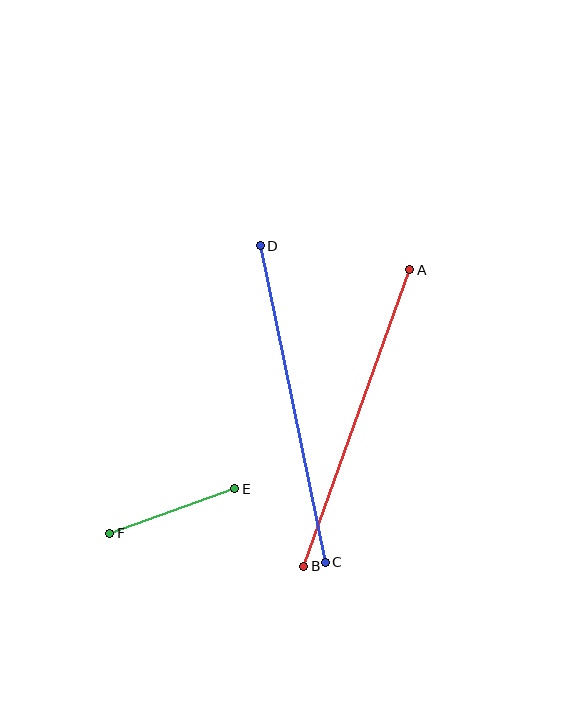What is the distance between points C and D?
The distance is approximately 323 pixels.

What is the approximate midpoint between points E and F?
The midpoint is at approximately (172, 511) pixels.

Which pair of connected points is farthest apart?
Points C and D are farthest apart.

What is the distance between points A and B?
The distance is approximately 315 pixels.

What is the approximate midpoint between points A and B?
The midpoint is at approximately (357, 418) pixels.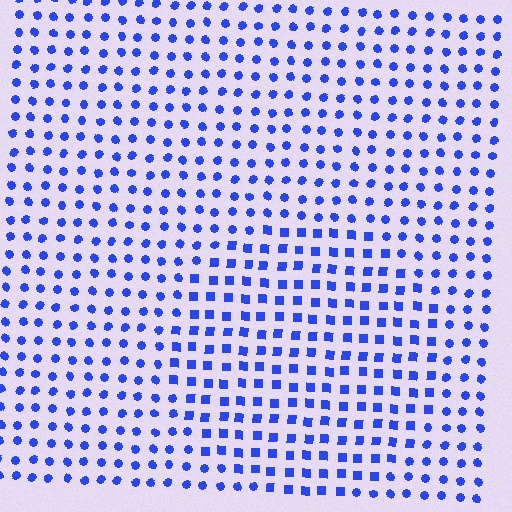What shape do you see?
I see a circle.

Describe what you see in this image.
The image is filled with small blue elements arranged in a uniform grid. A circle-shaped region contains squares, while the surrounding area contains circles. The boundary is defined purely by the change in element shape.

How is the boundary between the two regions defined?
The boundary is defined by a change in element shape: squares inside vs. circles outside. All elements share the same color and spacing.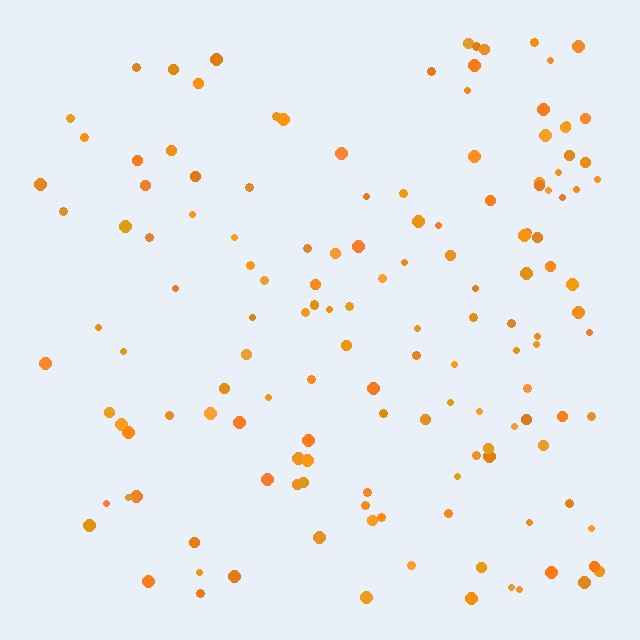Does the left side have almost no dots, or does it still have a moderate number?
Still a moderate number, just noticeably fewer than the right.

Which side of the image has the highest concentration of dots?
The right.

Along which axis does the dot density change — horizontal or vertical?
Horizontal.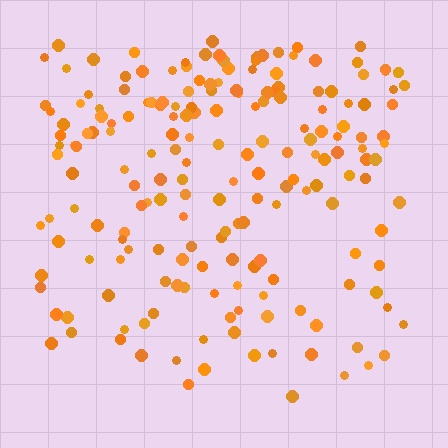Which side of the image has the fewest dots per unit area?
The bottom.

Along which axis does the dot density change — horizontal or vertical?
Vertical.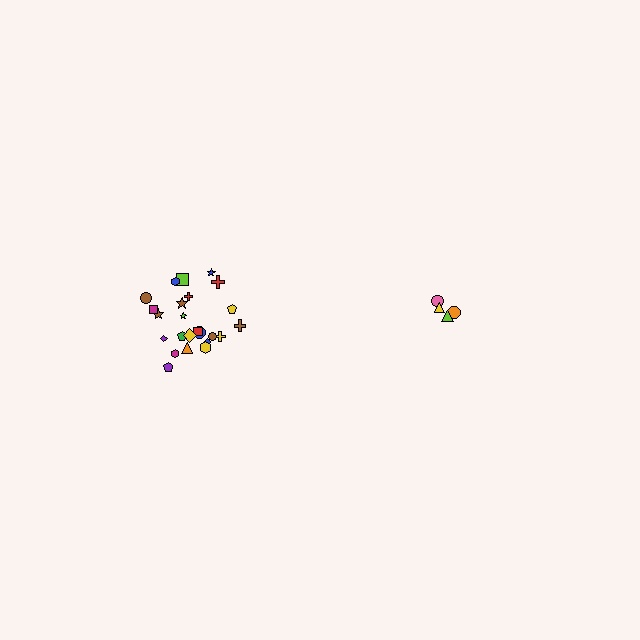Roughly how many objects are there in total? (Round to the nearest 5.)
Roughly 30 objects in total.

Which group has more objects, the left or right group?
The left group.